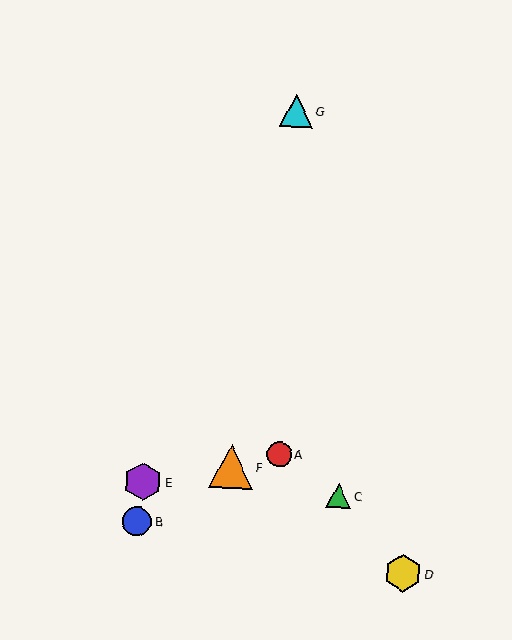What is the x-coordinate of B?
Object B is at x≈137.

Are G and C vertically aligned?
No, G is at x≈296 and C is at x≈339.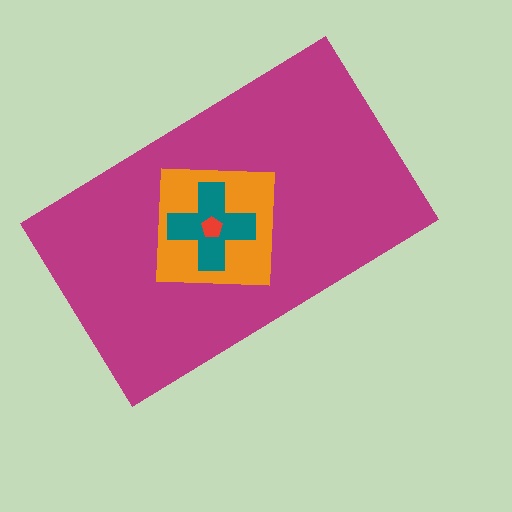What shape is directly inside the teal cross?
The red pentagon.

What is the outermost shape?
The magenta rectangle.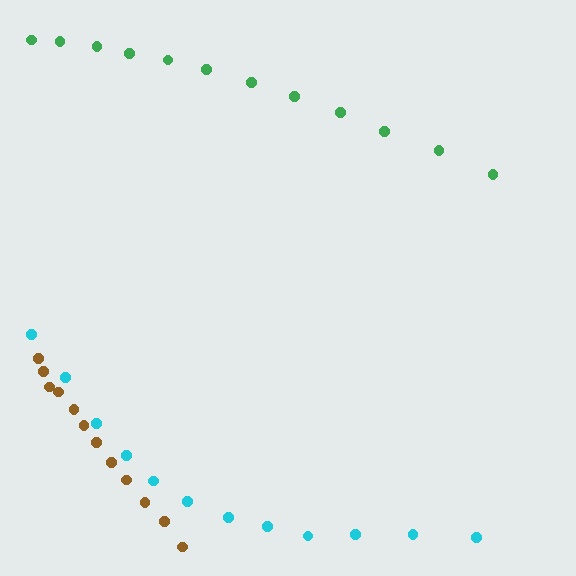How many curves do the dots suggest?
There are 3 distinct paths.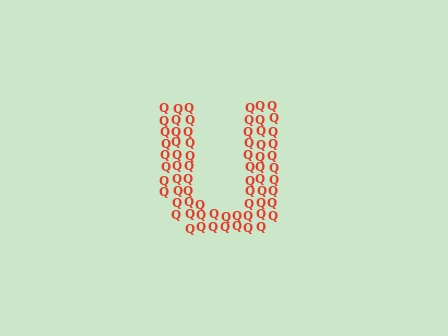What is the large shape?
The large shape is the letter U.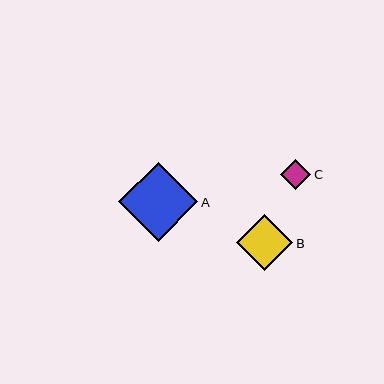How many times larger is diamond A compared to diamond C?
Diamond A is approximately 2.6 times the size of diamond C.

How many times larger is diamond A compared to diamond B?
Diamond A is approximately 1.4 times the size of diamond B.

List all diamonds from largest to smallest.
From largest to smallest: A, B, C.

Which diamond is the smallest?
Diamond C is the smallest with a size of approximately 30 pixels.